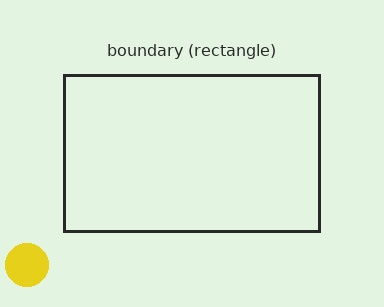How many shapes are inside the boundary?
0 inside, 1 outside.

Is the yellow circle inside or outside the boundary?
Outside.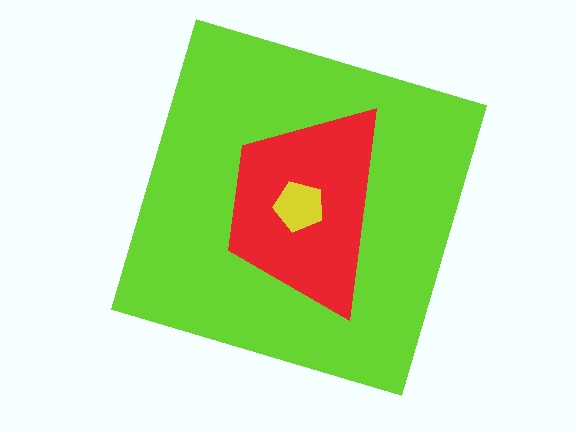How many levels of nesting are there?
3.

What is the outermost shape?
The lime square.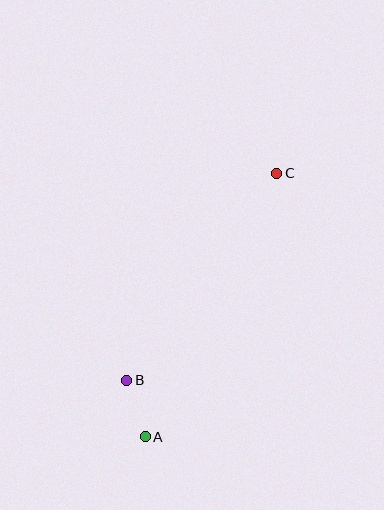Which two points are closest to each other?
Points A and B are closest to each other.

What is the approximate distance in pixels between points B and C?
The distance between B and C is approximately 256 pixels.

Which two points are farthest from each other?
Points A and C are farthest from each other.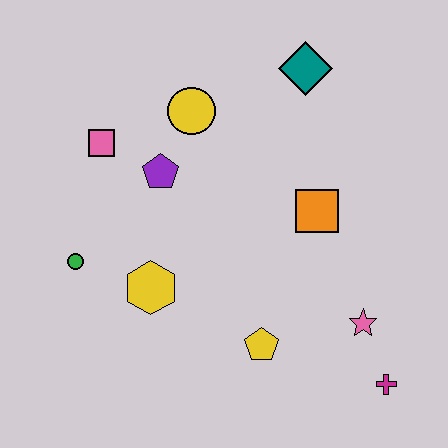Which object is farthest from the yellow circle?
The magenta cross is farthest from the yellow circle.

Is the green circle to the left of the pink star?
Yes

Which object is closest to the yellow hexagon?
The green circle is closest to the yellow hexagon.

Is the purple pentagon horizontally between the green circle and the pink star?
Yes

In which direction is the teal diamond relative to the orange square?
The teal diamond is above the orange square.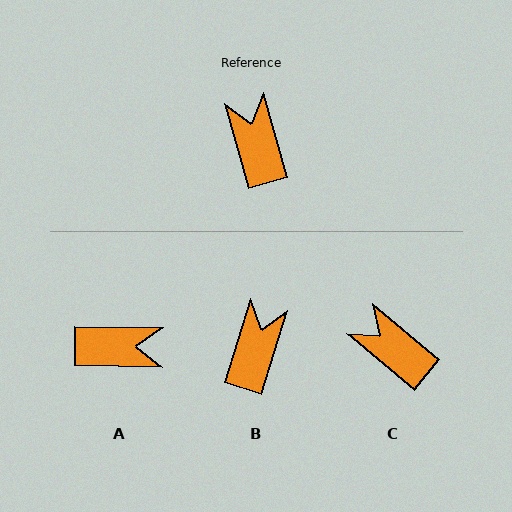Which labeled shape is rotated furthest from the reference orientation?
A, about 107 degrees away.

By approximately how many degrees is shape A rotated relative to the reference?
Approximately 107 degrees clockwise.